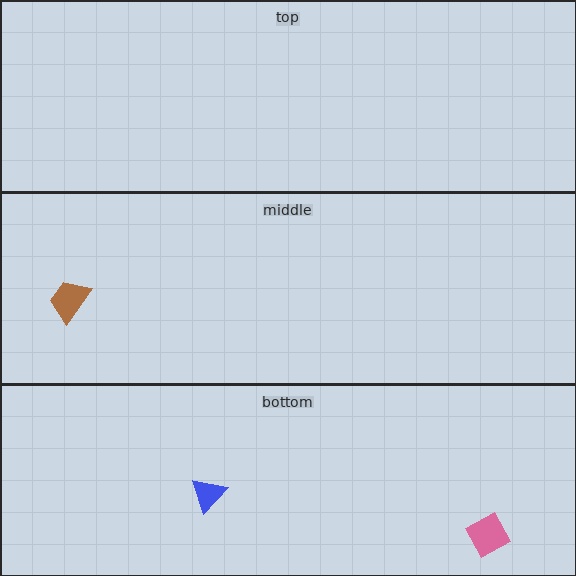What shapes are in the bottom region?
The pink diamond, the blue triangle.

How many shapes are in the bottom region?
2.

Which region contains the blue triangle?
The bottom region.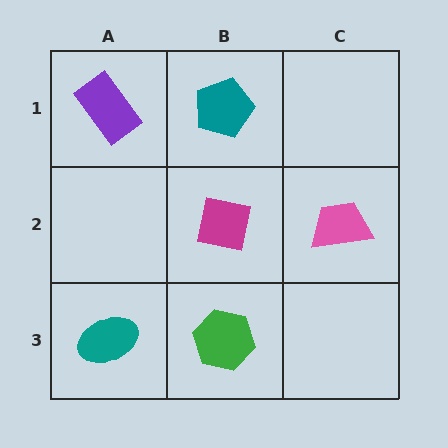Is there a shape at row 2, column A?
No, that cell is empty.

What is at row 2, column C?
A pink trapezoid.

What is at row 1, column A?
A purple rectangle.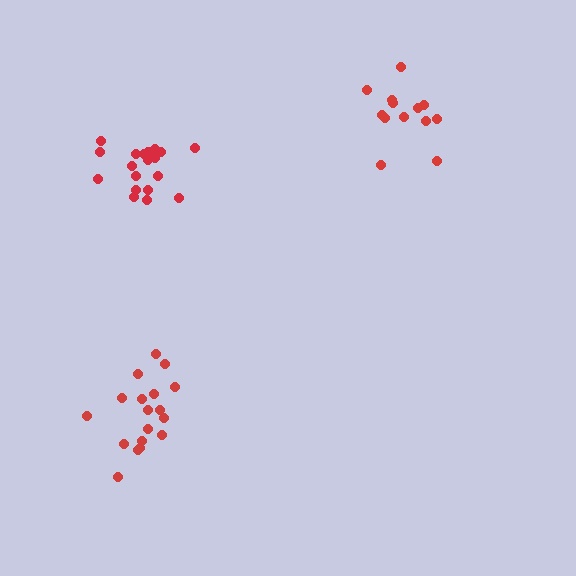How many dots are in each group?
Group 1: 18 dots, Group 2: 19 dots, Group 3: 13 dots (50 total).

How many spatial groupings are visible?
There are 3 spatial groupings.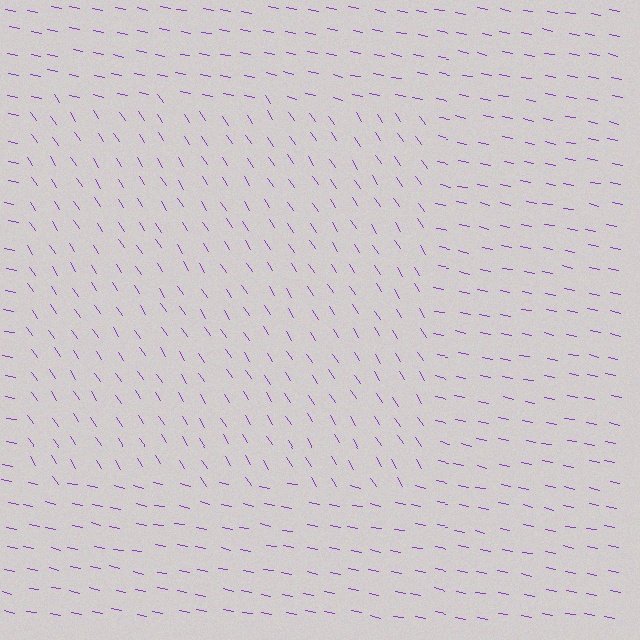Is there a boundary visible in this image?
Yes, there is a texture boundary formed by a change in line orientation.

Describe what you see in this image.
The image is filled with small purple line segments. A rectangle region in the image has lines oriented differently from the surrounding lines, creating a visible texture boundary.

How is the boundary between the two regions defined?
The boundary is defined purely by a change in line orientation (approximately 45 degrees difference). All lines are the same color and thickness.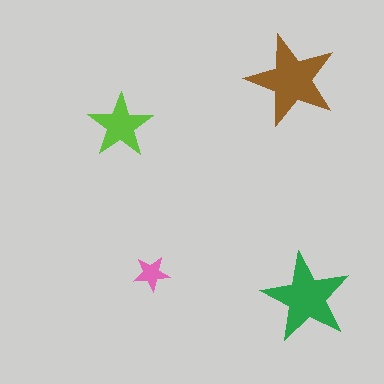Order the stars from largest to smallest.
the brown one, the green one, the lime one, the pink one.